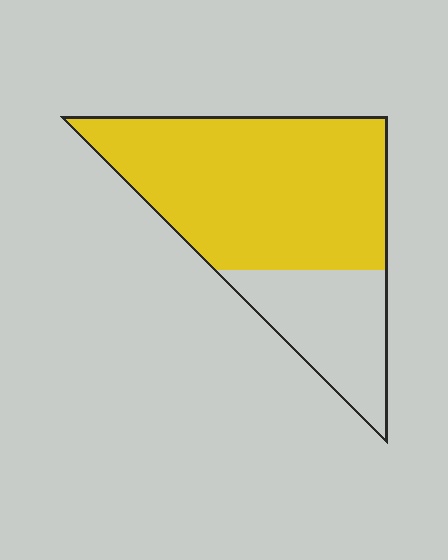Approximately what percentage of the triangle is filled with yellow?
Approximately 70%.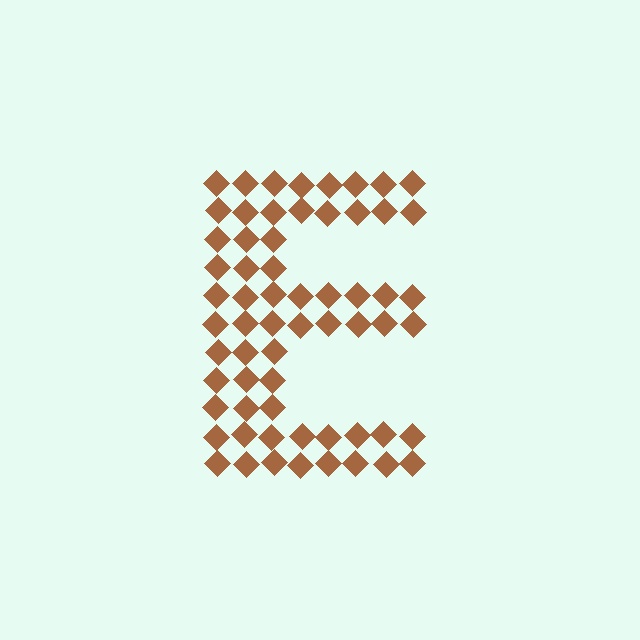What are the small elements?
The small elements are diamonds.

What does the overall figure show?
The overall figure shows the letter E.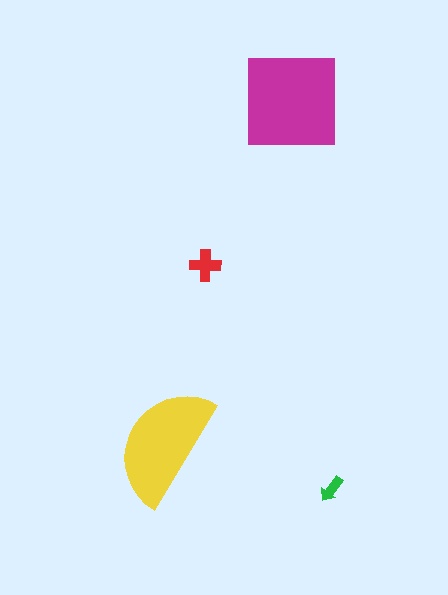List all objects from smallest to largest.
The green arrow, the red cross, the yellow semicircle, the magenta square.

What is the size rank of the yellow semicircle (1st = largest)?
2nd.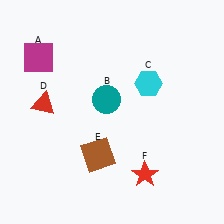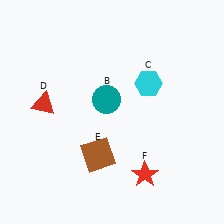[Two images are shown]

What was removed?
The magenta square (A) was removed in Image 2.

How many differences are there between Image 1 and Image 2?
There is 1 difference between the two images.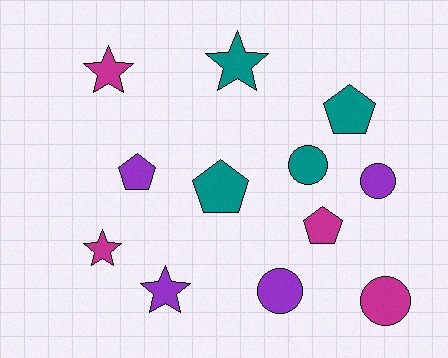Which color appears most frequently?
Magenta, with 4 objects.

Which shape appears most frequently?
Circle, with 4 objects.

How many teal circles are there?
There is 1 teal circle.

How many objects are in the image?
There are 12 objects.